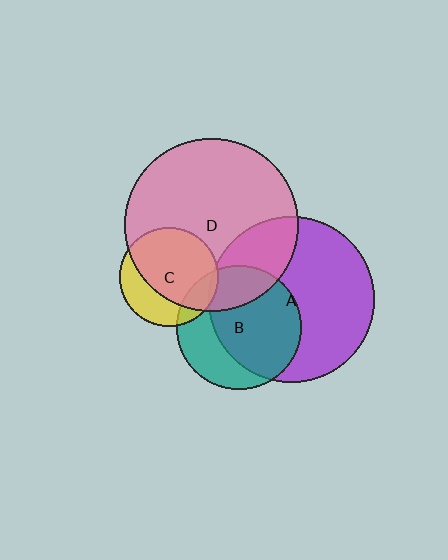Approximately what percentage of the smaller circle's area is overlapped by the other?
Approximately 5%.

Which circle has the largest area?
Circle D (pink).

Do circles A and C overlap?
Yes.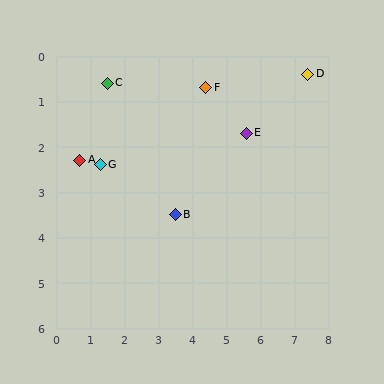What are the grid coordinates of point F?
Point F is at approximately (4.4, 0.7).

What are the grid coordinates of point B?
Point B is at approximately (3.5, 3.5).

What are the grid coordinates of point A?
Point A is at approximately (0.7, 2.3).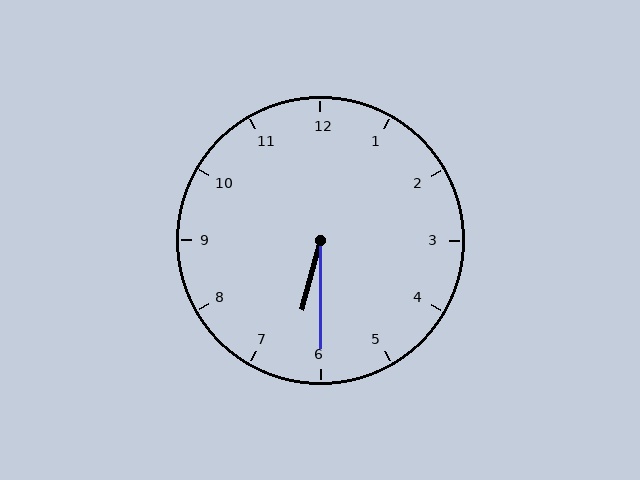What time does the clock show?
6:30.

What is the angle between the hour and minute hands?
Approximately 15 degrees.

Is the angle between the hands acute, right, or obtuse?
It is acute.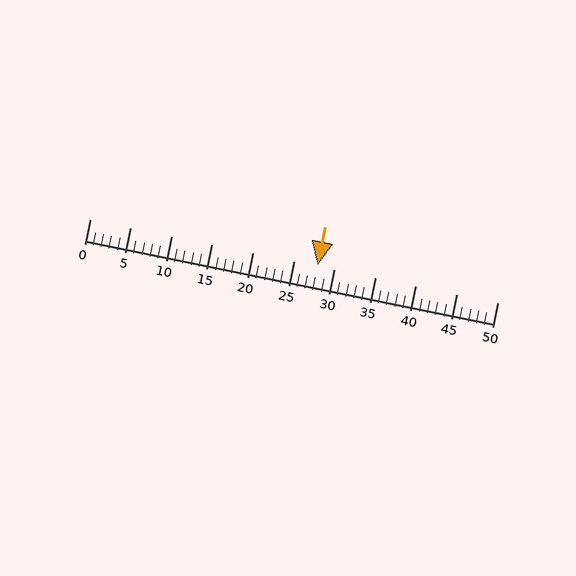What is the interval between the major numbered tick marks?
The major tick marks are spaced 5 units apart.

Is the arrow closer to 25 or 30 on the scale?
The arrow is closer to 30.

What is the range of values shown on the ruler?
The ruler shows values from 0 to 50.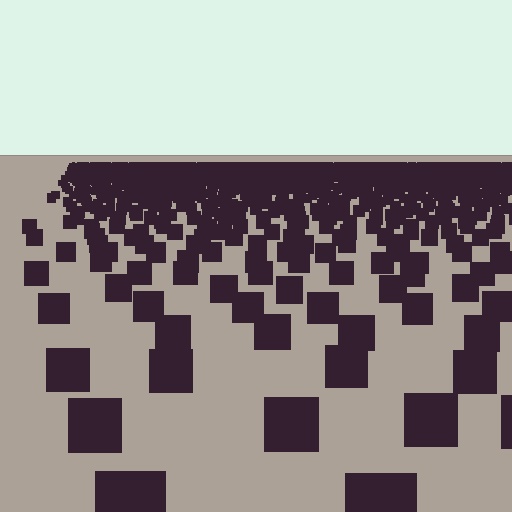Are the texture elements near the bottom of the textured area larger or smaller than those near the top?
Larger. Near the bottom, elements are closer to the viewer and appear at a bigger on-screen size.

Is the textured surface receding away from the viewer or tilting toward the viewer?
The surface is receding away from the viewer. Texture elements get smaller and denser toward the top.